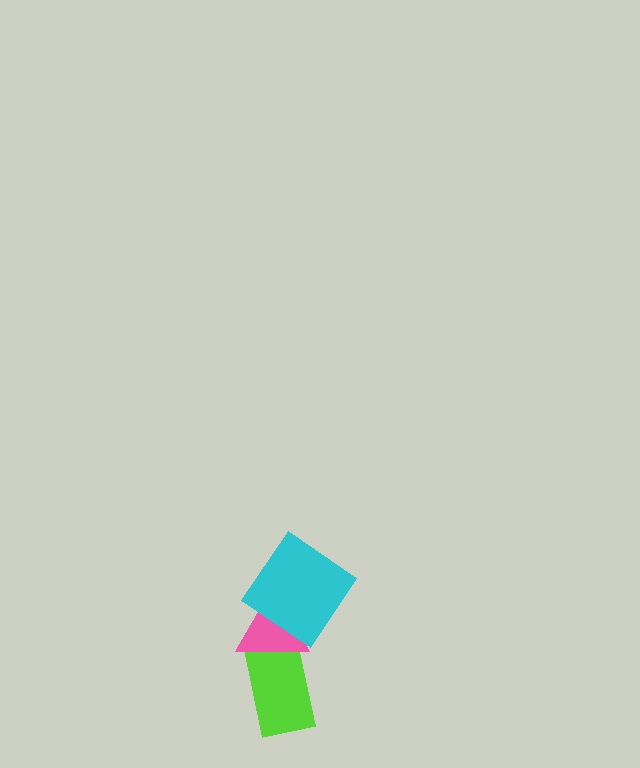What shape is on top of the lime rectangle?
The pink triangle is on top of the lime rectangle.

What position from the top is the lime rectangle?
The lime rectangle is 3rd from the top.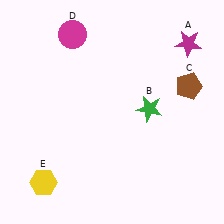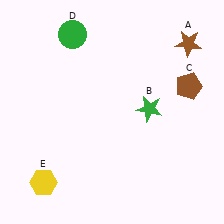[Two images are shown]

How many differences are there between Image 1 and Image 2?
There are 2 differences between the two images.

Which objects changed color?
A changed from magenta to brown. D changed from magenta to green.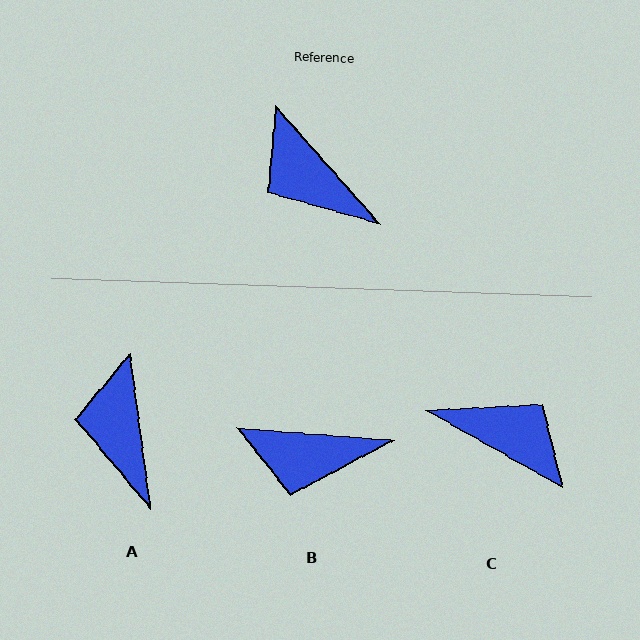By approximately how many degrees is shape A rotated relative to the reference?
Approximately 34 degrees clockwise.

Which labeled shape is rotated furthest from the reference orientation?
C, about 161 degrees away.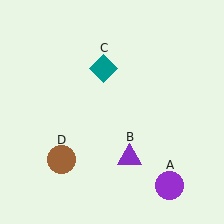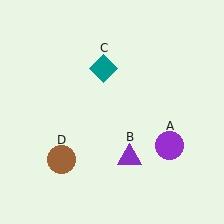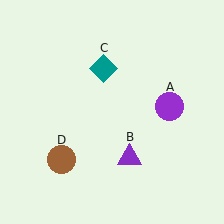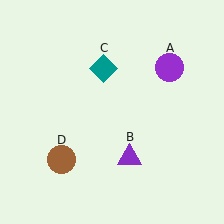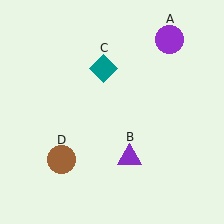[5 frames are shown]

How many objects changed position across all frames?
1 object changed position: purple circle (object A).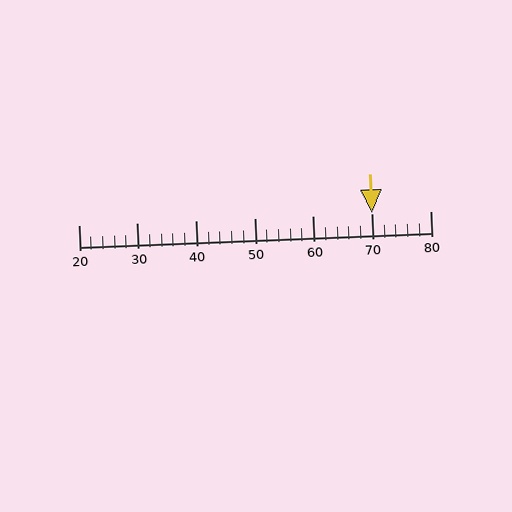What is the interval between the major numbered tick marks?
The major tick marks are spaced 10 units apart.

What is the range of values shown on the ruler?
The ruler shows values from 20 to 80.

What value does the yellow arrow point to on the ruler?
The yellow arrow points to approximately 70.